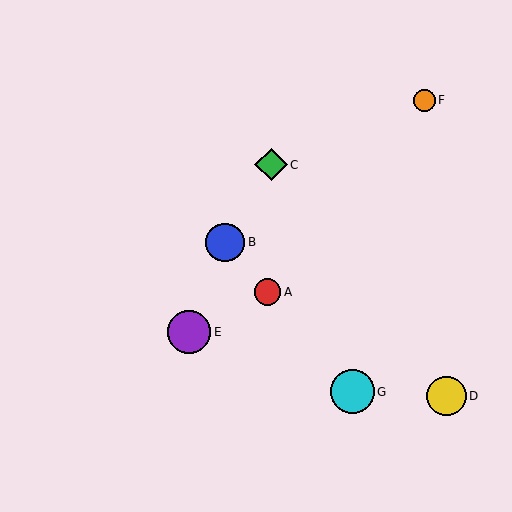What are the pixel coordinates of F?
Object F is at (425, 100).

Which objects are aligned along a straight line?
Objects A, B, G are aligned along a straight line.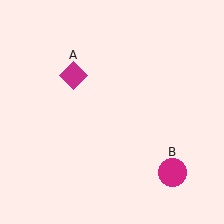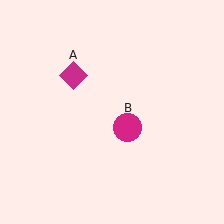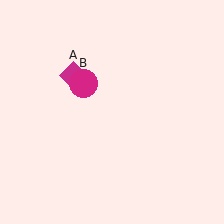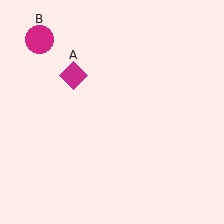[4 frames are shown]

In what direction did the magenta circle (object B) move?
The magenta circle (object B) moved up and to the left.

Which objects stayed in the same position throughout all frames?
Magenta diamond (object A) remained stationary.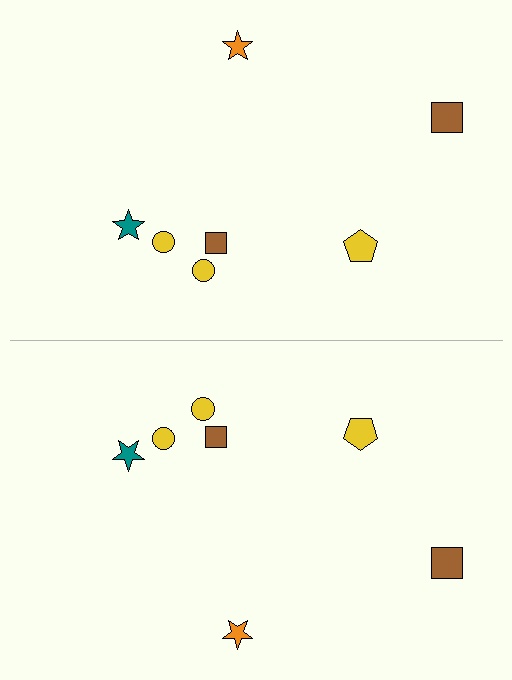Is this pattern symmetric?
Yes, this pattern has bilateral (reflection) symmetry.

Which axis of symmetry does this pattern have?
The pattern has a horizontal axis of symmetry running through the center of the image.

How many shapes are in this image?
There are 14 shapes in this image.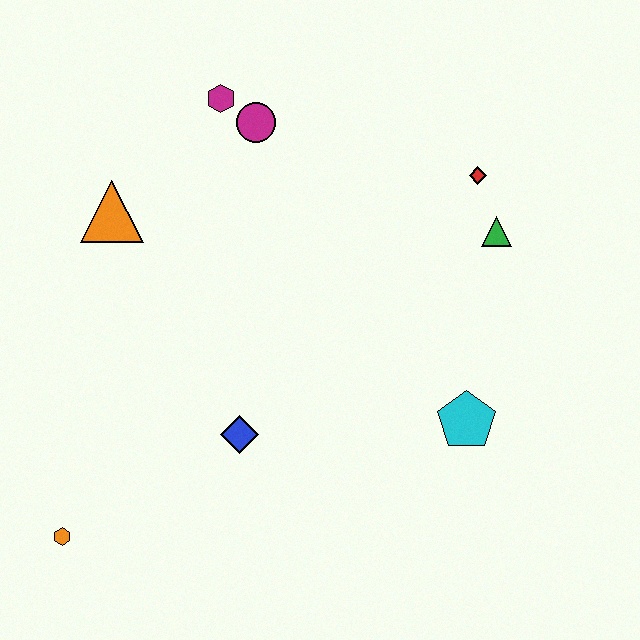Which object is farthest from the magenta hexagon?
The orange hexagon is farthest from the magenta hexagon.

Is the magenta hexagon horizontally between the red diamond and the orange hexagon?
Yes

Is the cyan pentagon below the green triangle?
Yes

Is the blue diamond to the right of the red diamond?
No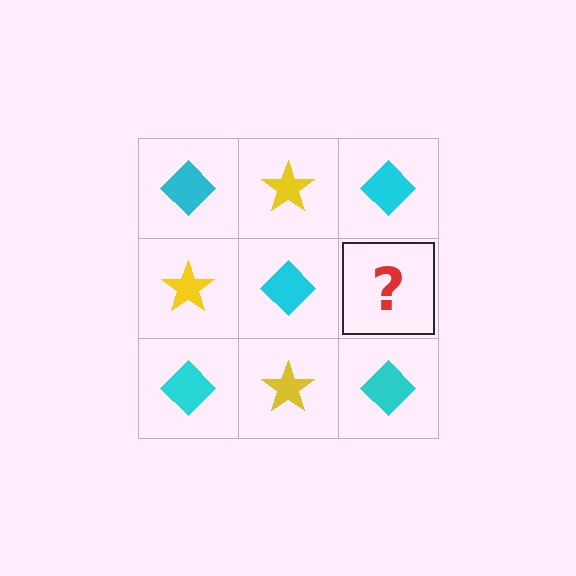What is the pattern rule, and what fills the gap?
The rule is that it alternates cyan diamond and yellow star in a checkerboard pattern. The gap should be filled with a yellow star.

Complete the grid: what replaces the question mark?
The question mark should be replaced with a yellow star.